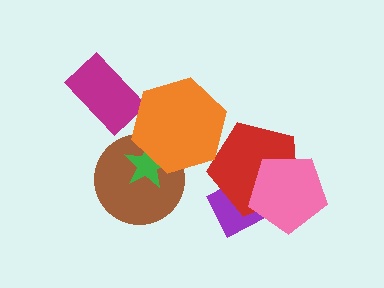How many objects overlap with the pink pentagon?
2 objects overlap with the pink pentagon.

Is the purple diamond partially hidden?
Yes, it is partially covered by another shape.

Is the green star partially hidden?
Yes, it is partially covered by another shape.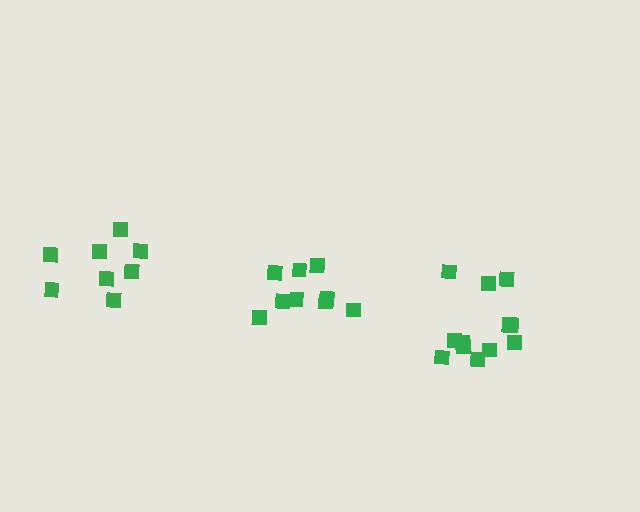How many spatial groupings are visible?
There are 3 spatial groupings.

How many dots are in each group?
Group 1: 12 dots, Group 2: 8 dots, Group 3: 9 dots (29 total).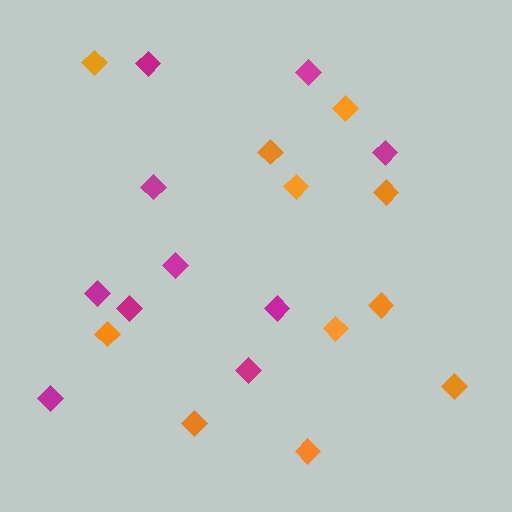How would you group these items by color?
There are 2 groups: one group of magenta diamonds (10) and one group of orange diamonds (11).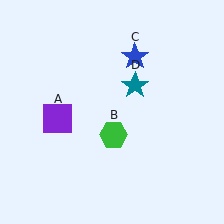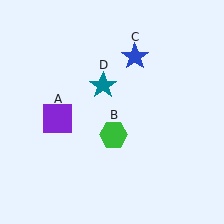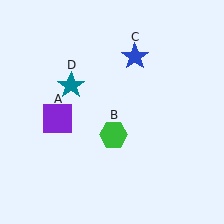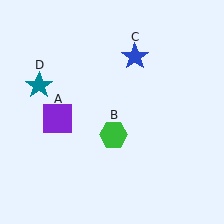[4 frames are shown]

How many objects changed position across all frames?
1 object changed position: teal star (object D).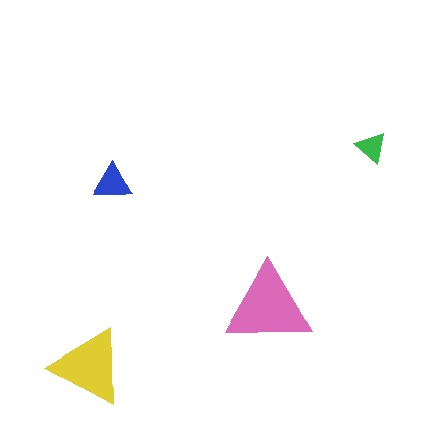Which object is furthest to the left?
The yellow triangle is leftmost.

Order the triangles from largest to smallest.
the pink one, the yellow one, the blue one, the green one.